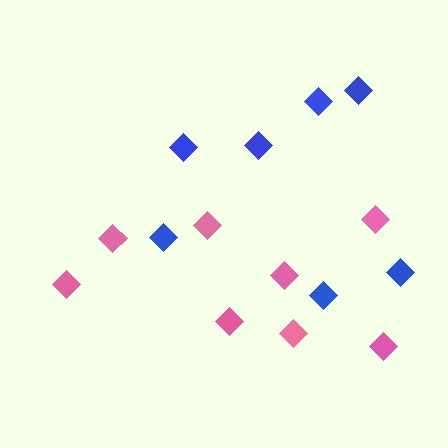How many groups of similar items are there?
There are 2 groups: one group of blue diamonds (7) and one group of pink diamonds (8).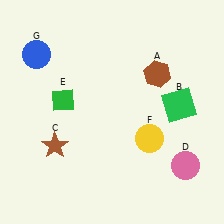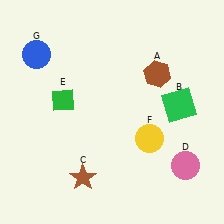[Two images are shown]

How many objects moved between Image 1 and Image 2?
1 object moved between the two images.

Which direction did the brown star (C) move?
The brown star (C) moved down.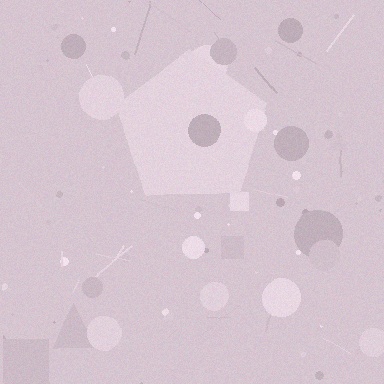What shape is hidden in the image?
A pentagon is hidden in the image.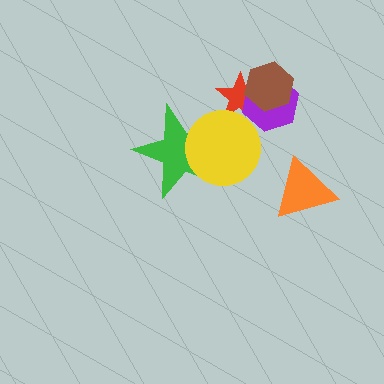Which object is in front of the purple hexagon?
The brown hexagon is in front of the purple hexagon.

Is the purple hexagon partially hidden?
Yes, it is partially covered by another shape.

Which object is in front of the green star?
The yellow circle is in front of the green star.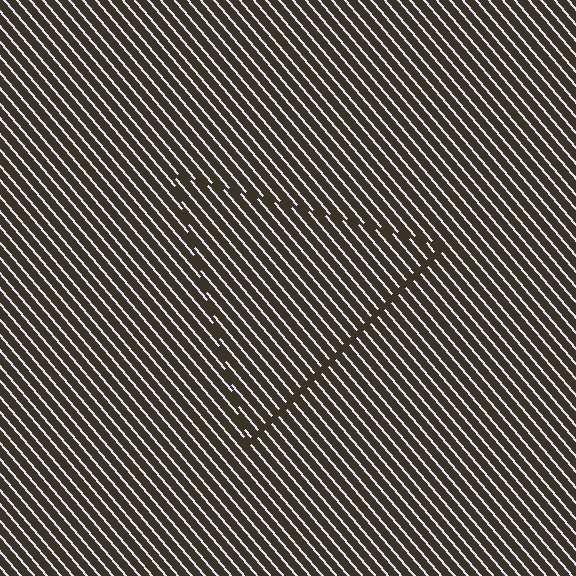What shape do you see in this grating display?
An illusory triangle. The interior of the shape contains the same grating, shifted by half a period — the contour is defined by the phase discontinuity where line-ends from the inner and outer gratings abut.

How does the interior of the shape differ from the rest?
The interior of the shape contains the same grating, shifted by half a period — the contour is defined by the phase discontinuity where line-ends from the inner and outer gratings abut.